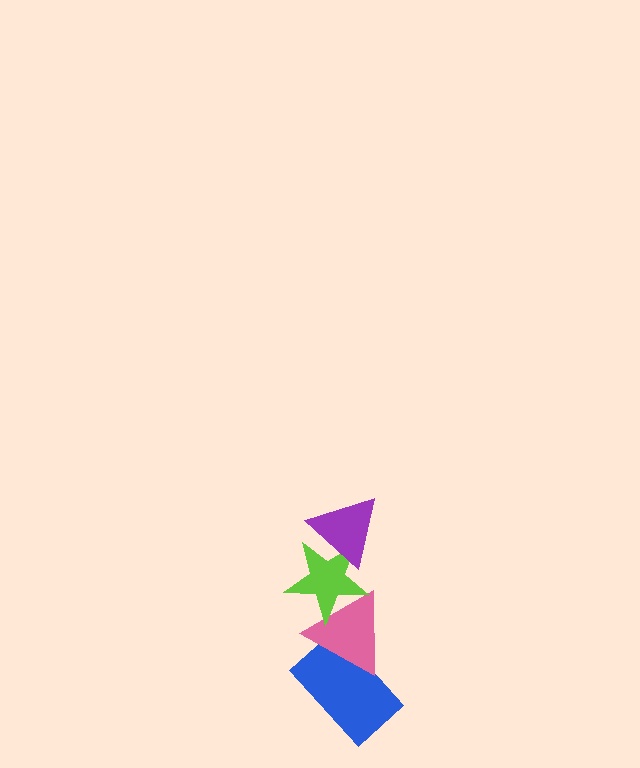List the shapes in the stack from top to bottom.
From top to bottom: the purple triangle, the lime star, the pink triangle, the blue rectangle.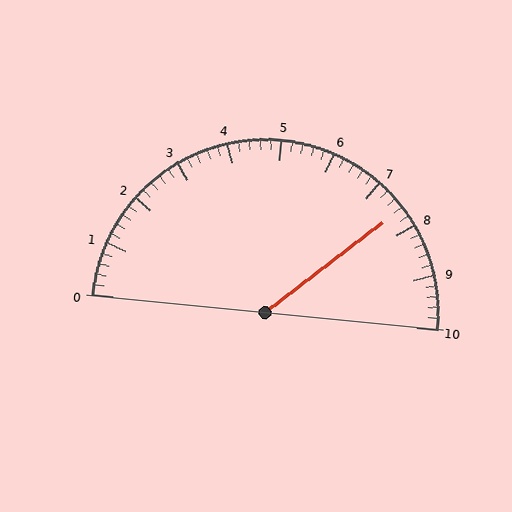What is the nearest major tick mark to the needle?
The nearest major tick mark is 8.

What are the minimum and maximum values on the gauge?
The gauge ranges from 0 to 10.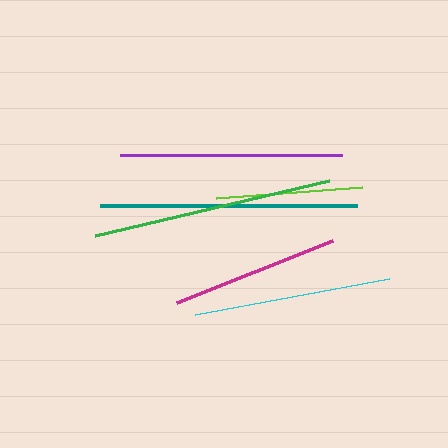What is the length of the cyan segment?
The cyan segment is approximately 197 pixels long.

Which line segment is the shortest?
The lime line is the shortest at approximately 147 pixels.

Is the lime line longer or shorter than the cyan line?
The cyan line is longer than the lime line.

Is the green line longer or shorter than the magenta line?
The green line is longer than the magenta line.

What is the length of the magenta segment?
The magenta segment is approximately 168 pixels long.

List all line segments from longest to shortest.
From longest to shortest: teal, green, purple, cyan, magenta, lime.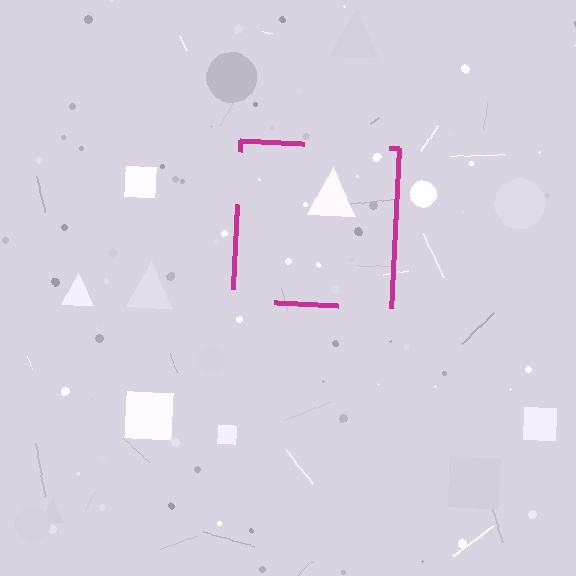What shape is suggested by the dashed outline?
The dashed outline suggests a square.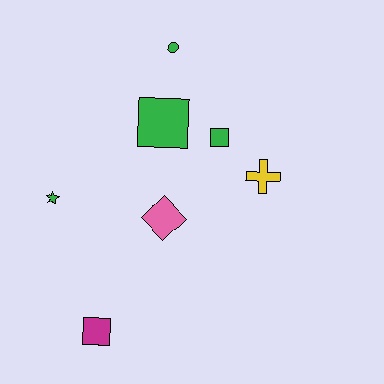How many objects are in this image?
There are 7 objects.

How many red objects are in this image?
There are no red objects.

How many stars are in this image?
There is 1 star.